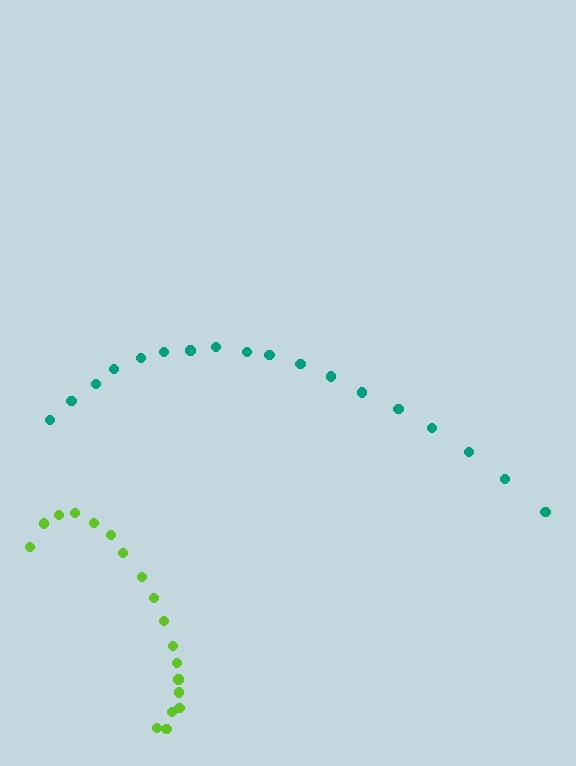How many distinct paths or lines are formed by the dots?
There are 2 distinct paths.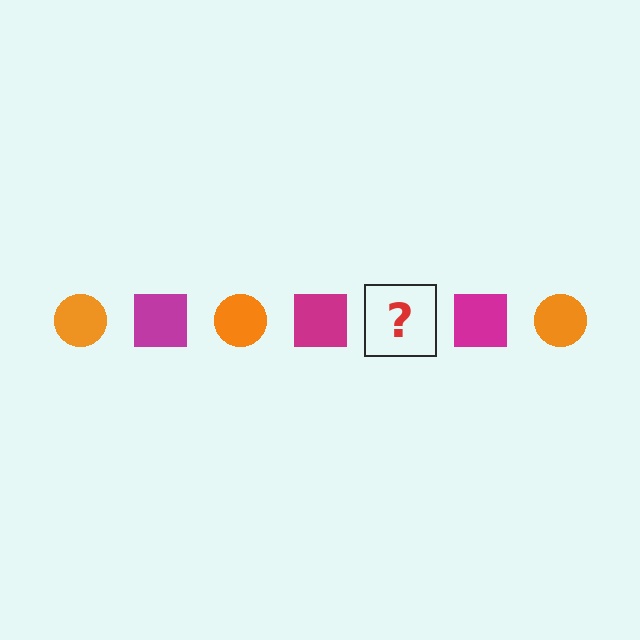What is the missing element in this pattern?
The missing element is an orange circle.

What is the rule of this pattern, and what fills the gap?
The rule is that the pattern alternates between orange circle and magenta square. The gap should be filled with an orange circle.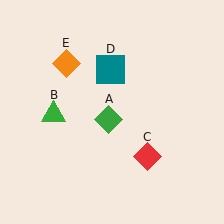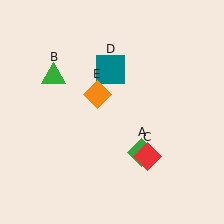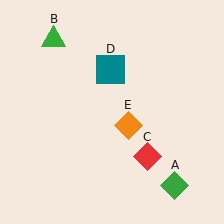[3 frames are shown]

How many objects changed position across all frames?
3 objects changed position: green diamond (object A), green triangle (object B), orange diamond (object E).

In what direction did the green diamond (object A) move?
The green diamond (object A) moved down and to the right.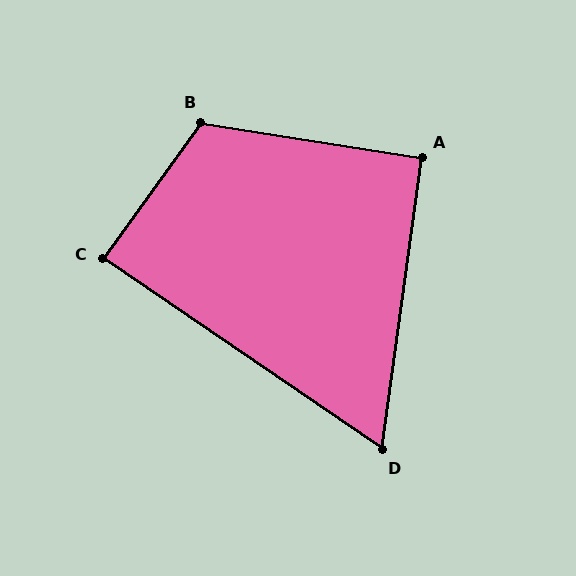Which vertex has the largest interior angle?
B, at approximately 116 degrees.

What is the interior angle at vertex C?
Approximately 89 degrees (approximately right).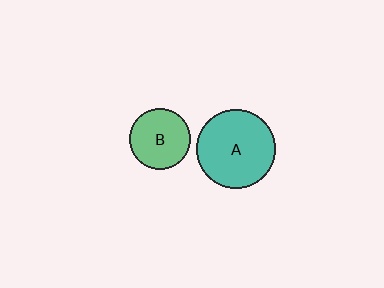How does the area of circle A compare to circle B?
Approximately 1.7 times.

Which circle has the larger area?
Circle A (teal).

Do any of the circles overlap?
No, none of the circles overlap.